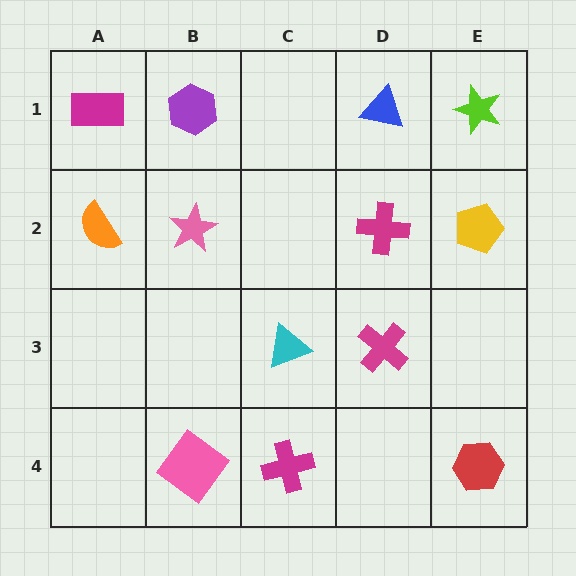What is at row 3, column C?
A cyan triangle.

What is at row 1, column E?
A lime star.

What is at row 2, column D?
A magenta cross.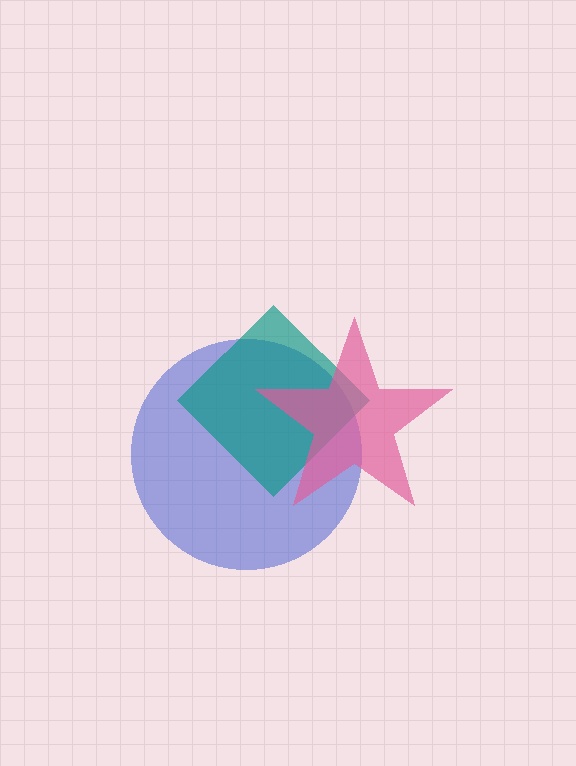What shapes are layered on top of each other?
The layered shapes are: a blue circle, a teal diamond, a pink star.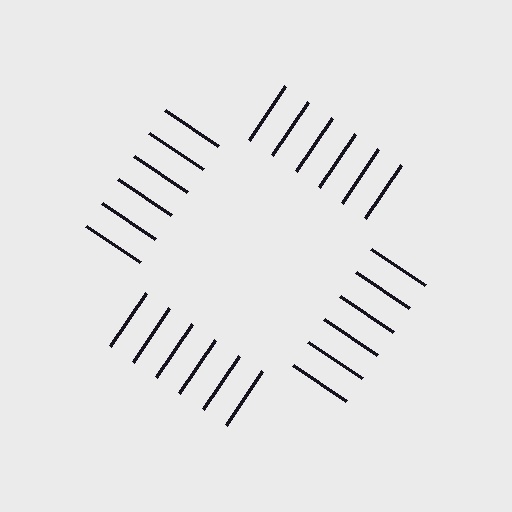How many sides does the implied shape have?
4 sides — the line-ends trace a square.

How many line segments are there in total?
24 — 6 along each of the 4 edges.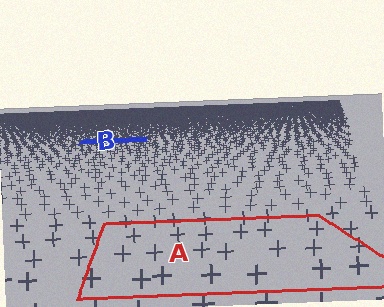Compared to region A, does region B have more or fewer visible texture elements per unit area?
Region B has more texture elements per unit area — they are packed more densely because it is farther away.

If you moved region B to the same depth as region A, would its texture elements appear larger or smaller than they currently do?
They would appear larger. At a closer depth, the same texture elements are projected at a bigger on-screen size.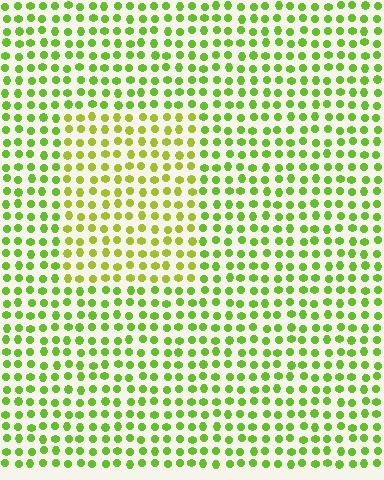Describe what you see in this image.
The image is filled with small lime elements in a uniform arrangement. A rectangle-shaped region is visible where the elements are tinted to a slightly different hue, forming a subtle color boundary.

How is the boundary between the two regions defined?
The boundary is defined purely by a slight shift in hue (about 26 degrees). Spacing, size, and orientation are identical on both sides.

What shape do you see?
I see a rectangle.